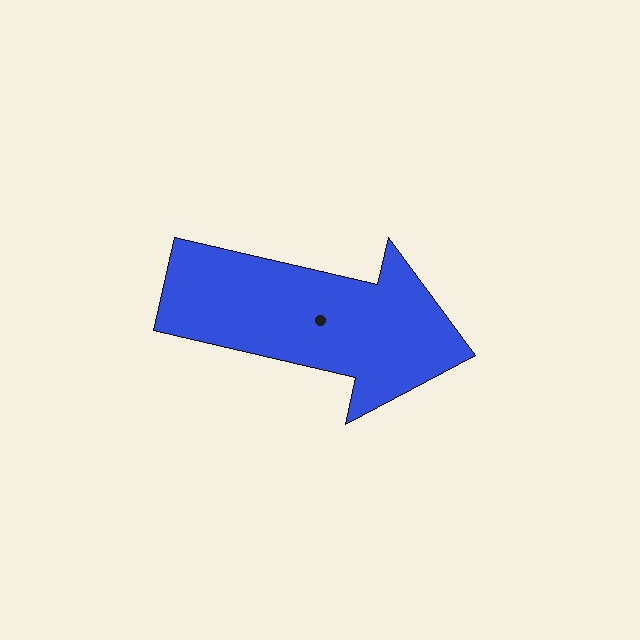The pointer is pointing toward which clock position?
Roughly 3 o'clock.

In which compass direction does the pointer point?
East.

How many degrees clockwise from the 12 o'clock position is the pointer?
Approximately 103 degrees.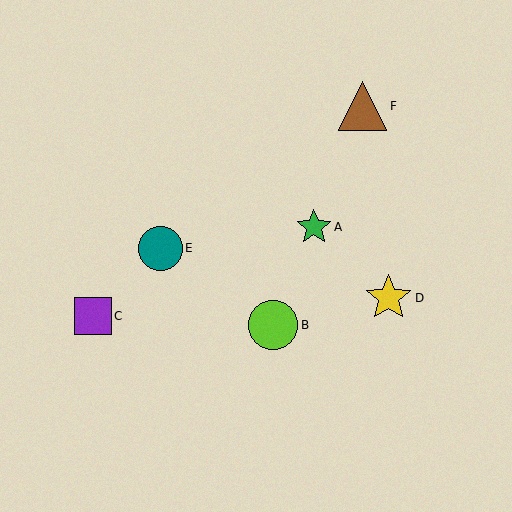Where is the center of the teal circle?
The center of the teal circle is at (161, 248).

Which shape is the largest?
The lime circle (labeled B) is the largest.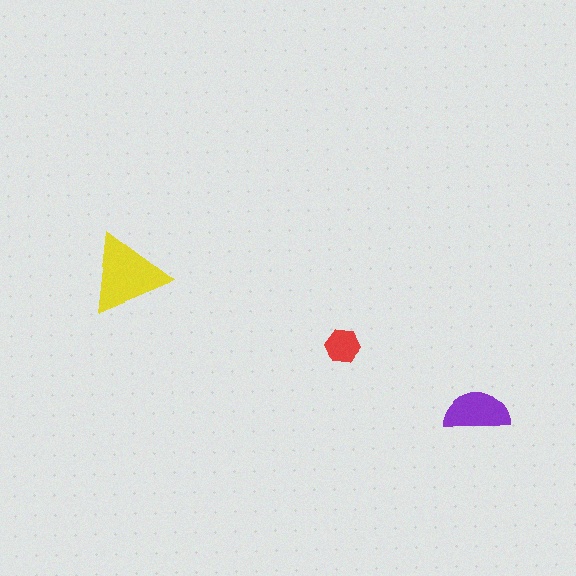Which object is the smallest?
The red hexagon.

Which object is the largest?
The yellow triangle.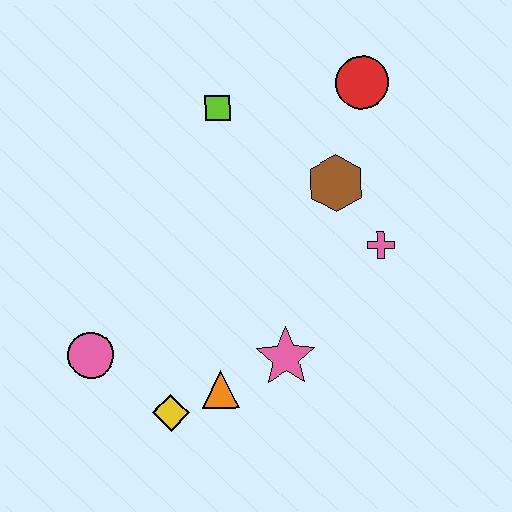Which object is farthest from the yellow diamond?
The red circle is farthest from the yellow diamond.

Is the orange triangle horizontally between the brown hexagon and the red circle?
No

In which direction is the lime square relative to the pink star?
The lime square is above the pink star.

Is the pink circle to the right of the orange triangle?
No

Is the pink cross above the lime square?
No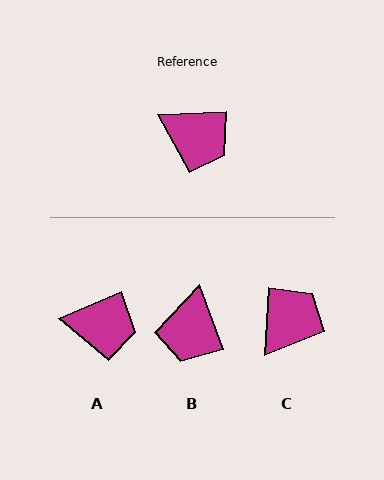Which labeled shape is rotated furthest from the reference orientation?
C, about 83 degrees away.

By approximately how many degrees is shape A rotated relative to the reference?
Approximately 20 degrees counter-clockwise.